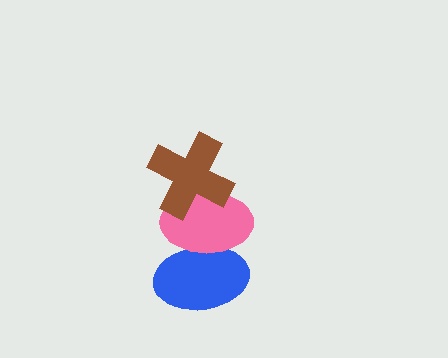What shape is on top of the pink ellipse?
The brown cross is on top of the pink ellipse.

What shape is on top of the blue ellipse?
The pink ellipse is on top of the blue ellipse.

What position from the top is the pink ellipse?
The pink ellipse is 2nd from the top.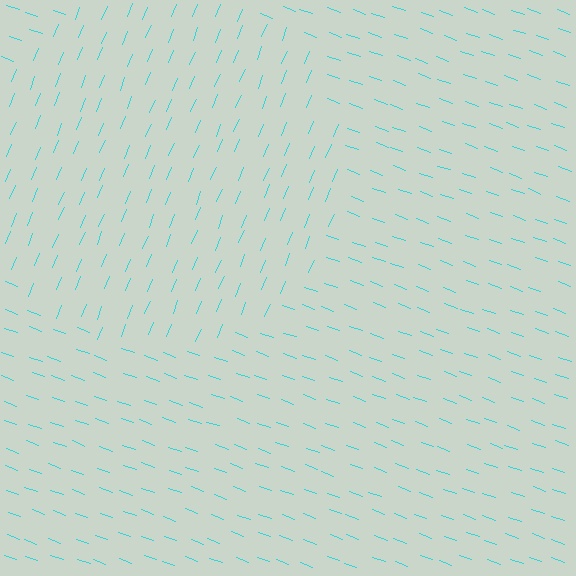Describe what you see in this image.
The image is filled with small cyan line segments. A circle region in the image has lines oriented differently from the surrounding lines, creating a visible texture boundary.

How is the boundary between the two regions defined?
The boundary is defined purely by a change in line orientation (approximately 87 degrees difference). All lines are the same color and thickness.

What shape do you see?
I see a circle.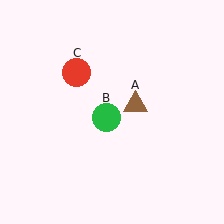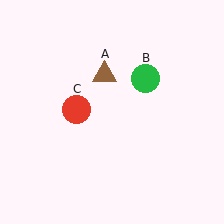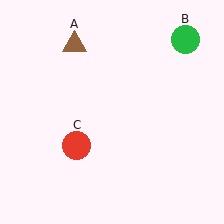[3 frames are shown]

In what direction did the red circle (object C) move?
The red circle (object C) moved down.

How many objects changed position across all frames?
3 objects changed position: brown triangle (object A), green circle (object B), red circle (object C).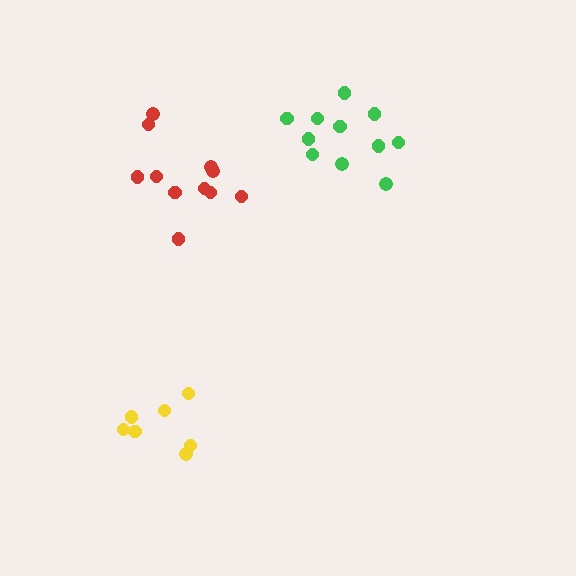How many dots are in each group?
Group 1: 11 dots, Group 2: 7 dots, Group 3: 11 dots (29 total).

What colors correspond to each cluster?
The clusters are colored: green, yellow, red.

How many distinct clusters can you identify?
There are 3 distinct clusters.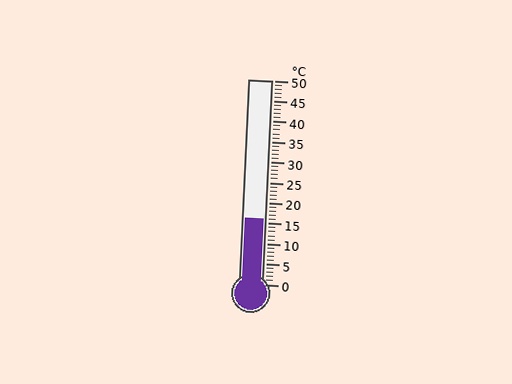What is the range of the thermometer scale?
The thermometer scale ranges from 0°C to 50°C.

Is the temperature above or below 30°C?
The temperature is below 30°C.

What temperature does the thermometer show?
The thermometer shows approximately 16°C.